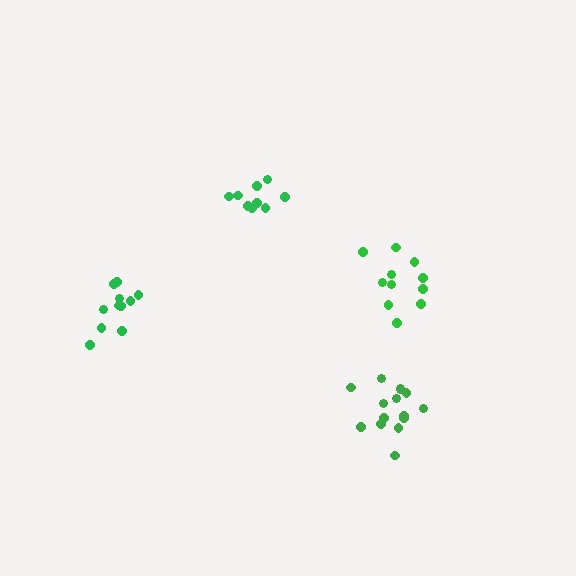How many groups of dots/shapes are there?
There are 4 groups.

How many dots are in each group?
Group 1: 11 dots, Group 2: 11 dots, Group 3: 15 dots, Group 4: 9 dots (46 total).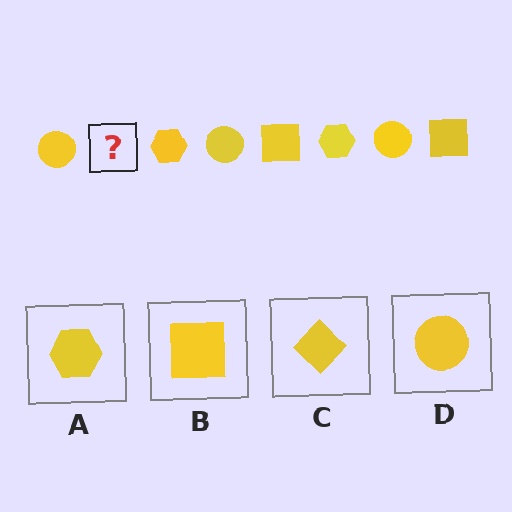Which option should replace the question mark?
Option B.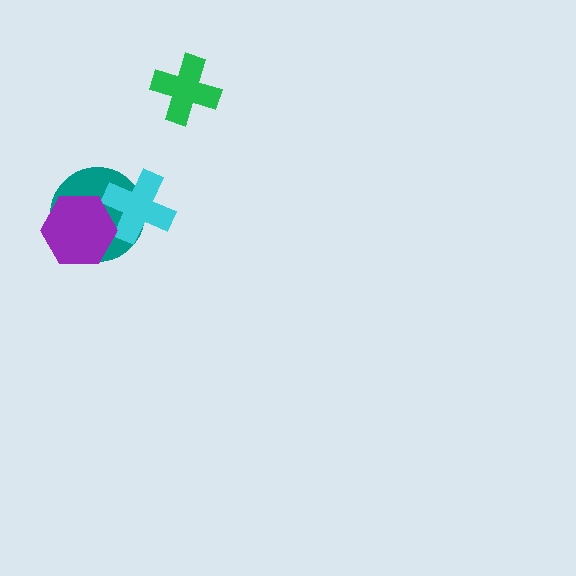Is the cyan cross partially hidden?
Yes, it is partially covered by another shape.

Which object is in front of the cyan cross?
The purple hexagon is in front of the cyan cross.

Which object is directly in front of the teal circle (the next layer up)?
The cyan cross is directly in front of the teal circle.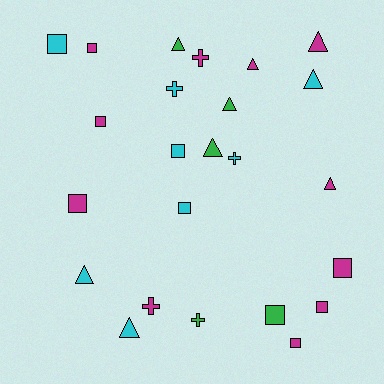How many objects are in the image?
There are 24 objects.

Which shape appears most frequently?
Square, with 10 objects.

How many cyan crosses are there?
There are 2 cyan crosses.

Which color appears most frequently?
Magenta, with 11 objects.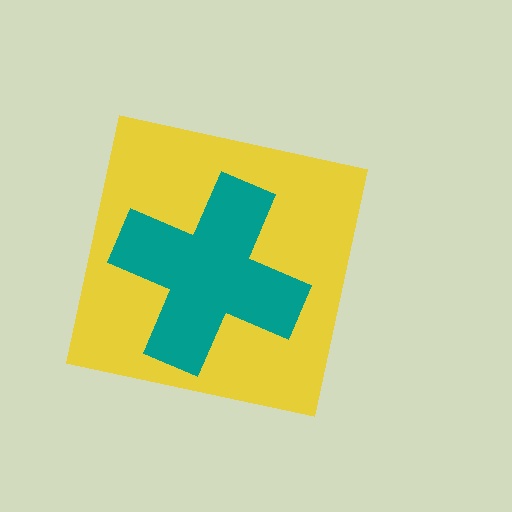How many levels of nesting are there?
2.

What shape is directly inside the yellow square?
The teal cross.